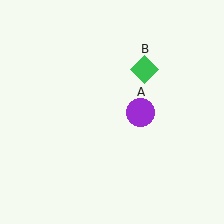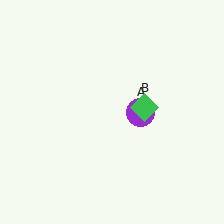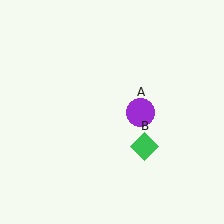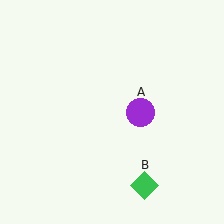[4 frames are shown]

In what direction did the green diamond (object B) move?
The green diamond (object B) moved down.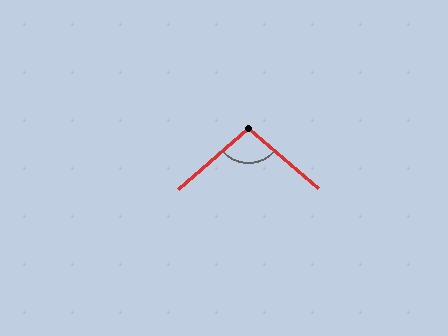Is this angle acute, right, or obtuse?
It is obtuse.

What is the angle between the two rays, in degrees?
Approximately 98 degrees.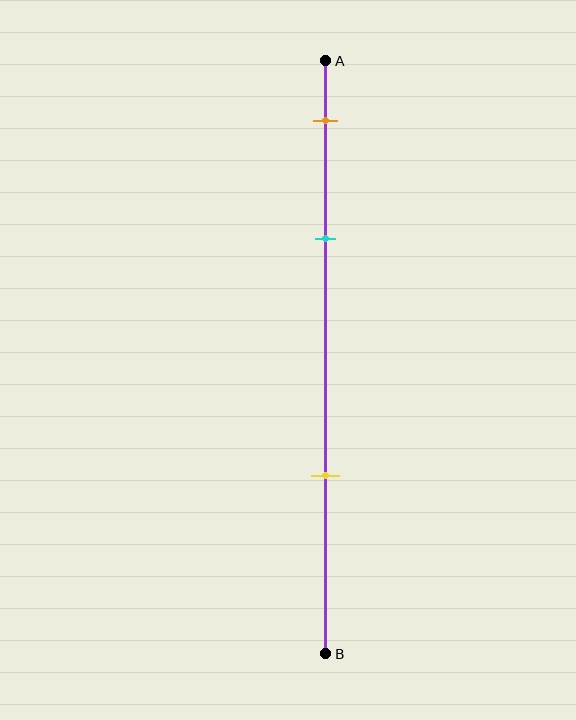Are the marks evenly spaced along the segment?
No, the marks are not evenly spaced.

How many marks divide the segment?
There are 3 marks dividing the segment.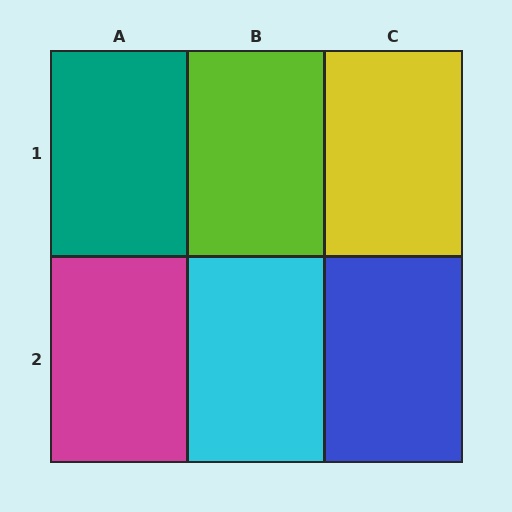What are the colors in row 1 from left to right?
Teal, lime, yellow.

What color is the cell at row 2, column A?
Magenta.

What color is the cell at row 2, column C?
Blue.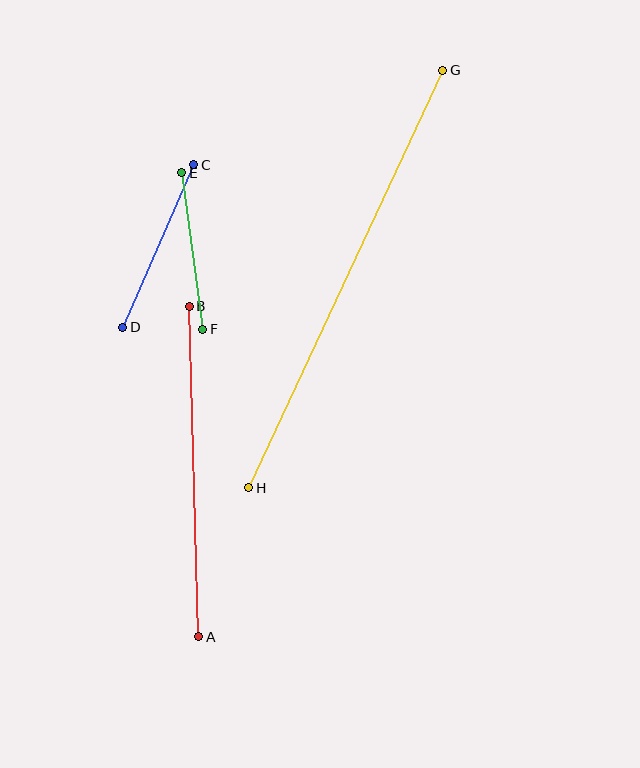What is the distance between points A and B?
The distance is approximately 331 pixels.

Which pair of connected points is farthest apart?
Points G and H are farthest apart.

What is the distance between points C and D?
The distance is approximately 177 pixels.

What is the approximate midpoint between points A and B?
The midpoint is at approximately (194, 472) pixels.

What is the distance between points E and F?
The distance is approximately 157 pixels.